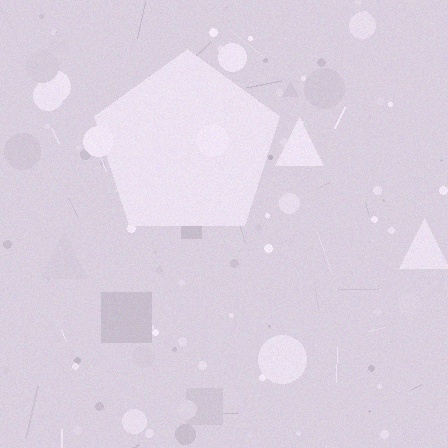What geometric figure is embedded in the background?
A pentagon is embedded in the background.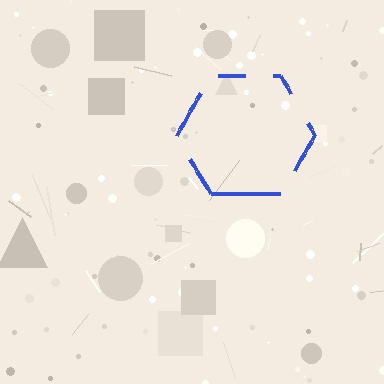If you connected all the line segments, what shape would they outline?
They would outline a hexagon.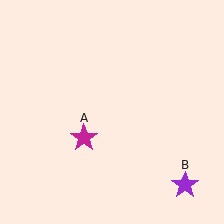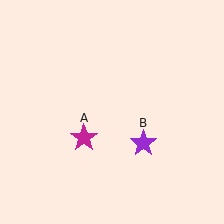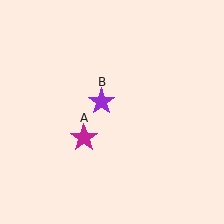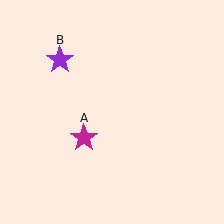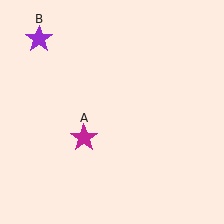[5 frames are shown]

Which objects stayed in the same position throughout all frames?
Magenta star (object A) remained stationary.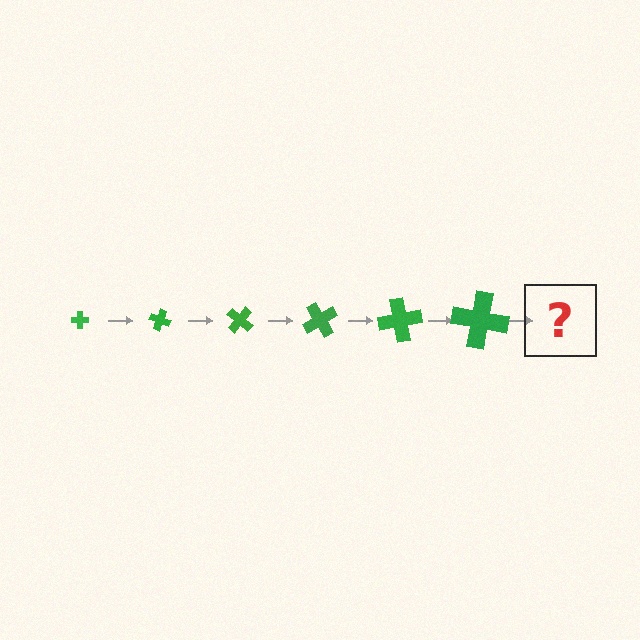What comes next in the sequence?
The next element should be a cross, larger than the previous one and rotated 120 degrees from the start.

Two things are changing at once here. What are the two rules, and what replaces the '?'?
The two rules are that the cross grows larger each step and it rotates 20 degrees each step. The '?' should be a cross, larger than the previous one and rotated 120 degrees from the start.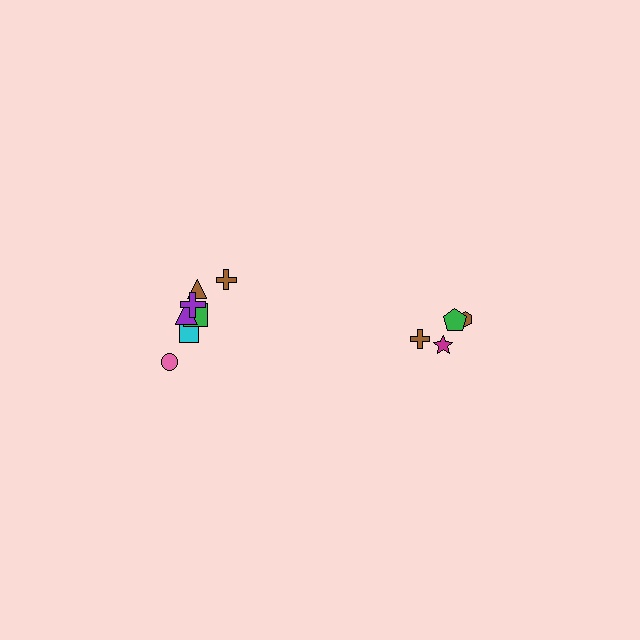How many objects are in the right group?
There are 4 objects.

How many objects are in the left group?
There are 7 objects.